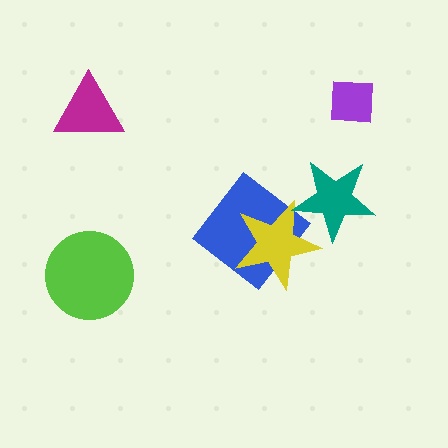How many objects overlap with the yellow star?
2 objects overlap with the yellow star.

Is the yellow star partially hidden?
Yes, it is partially covered by another shape.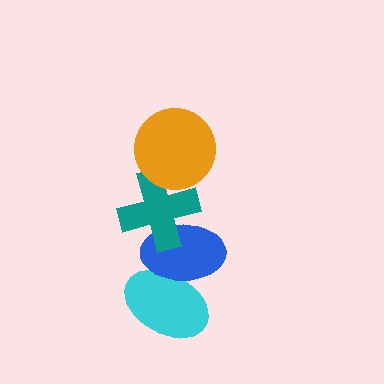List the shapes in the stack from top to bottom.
From top to bottom: the orange circle, the teal cross, the blue ellipse, the cyan ellipse.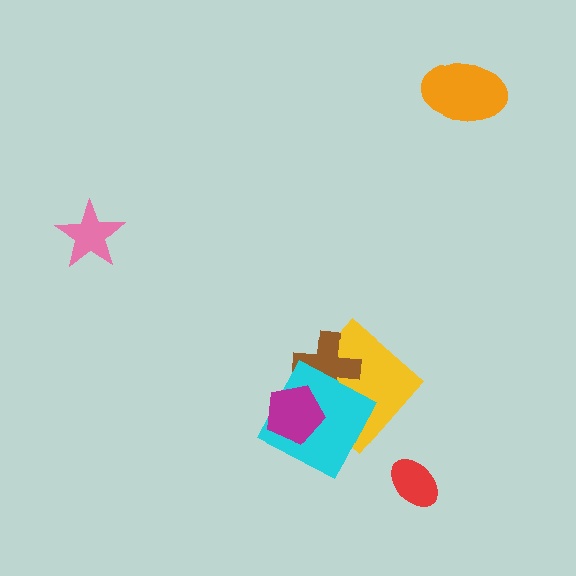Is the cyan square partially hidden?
Yes, it is partially covered by another shape.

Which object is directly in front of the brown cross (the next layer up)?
The cyan square is directly in front of the brown cross.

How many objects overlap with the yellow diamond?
3 objects overlap with the yellow diamond.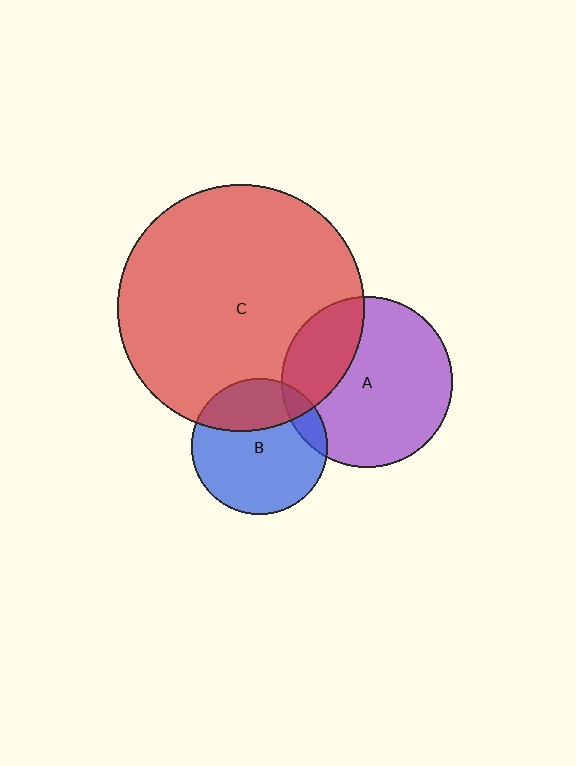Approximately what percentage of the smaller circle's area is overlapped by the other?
Approximately 10%.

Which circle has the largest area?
Circle C (red).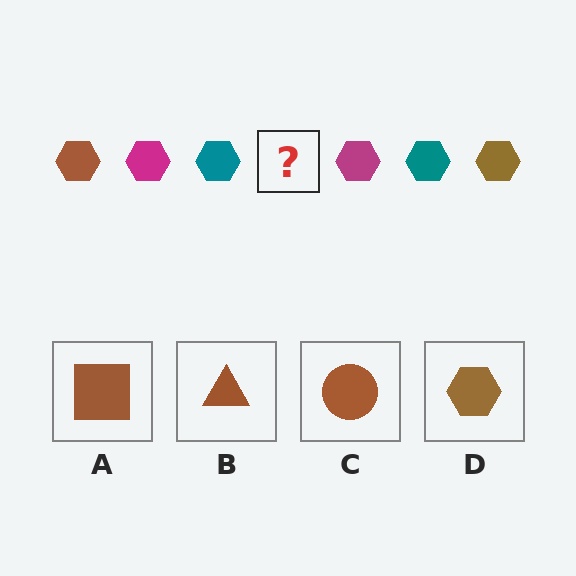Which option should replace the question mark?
Option D.